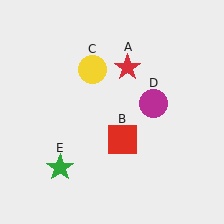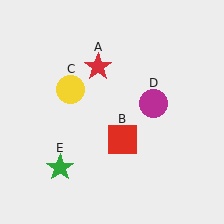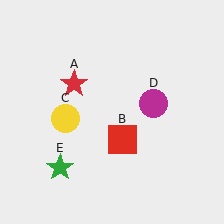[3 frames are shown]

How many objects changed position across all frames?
2 objects changed position: red star (object A), yellow circle (object C).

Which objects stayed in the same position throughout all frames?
Red square (object B) and magenta circle (object D) and green star (object E) remained stationary.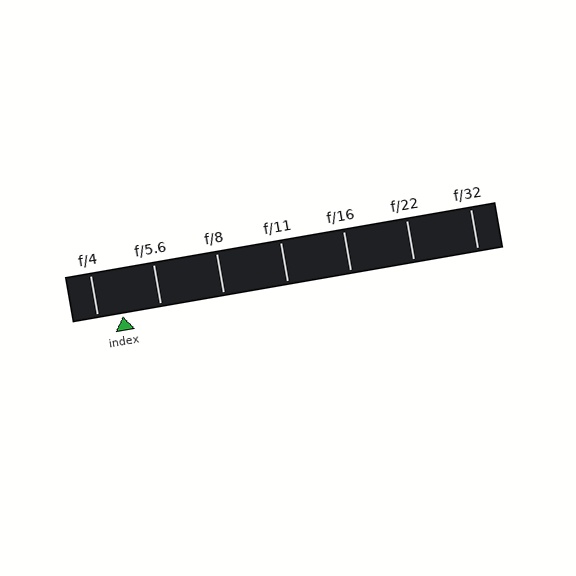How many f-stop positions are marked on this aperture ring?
There are 7 f-stop positions marked.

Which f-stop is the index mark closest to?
The index mark is closest to f/4.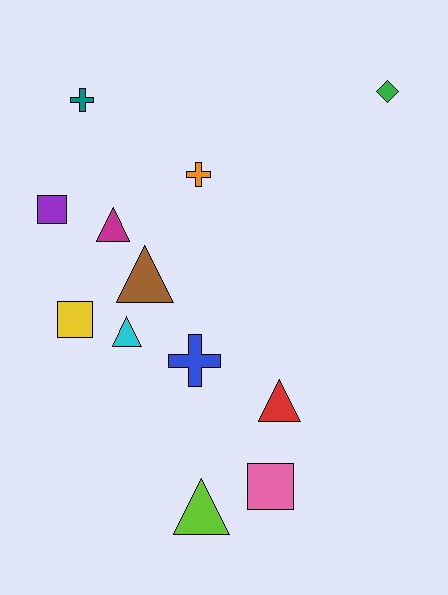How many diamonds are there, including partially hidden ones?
There is 1 diamond.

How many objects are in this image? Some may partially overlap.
There are 12 objects.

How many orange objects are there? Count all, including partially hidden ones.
There is 1 orange object.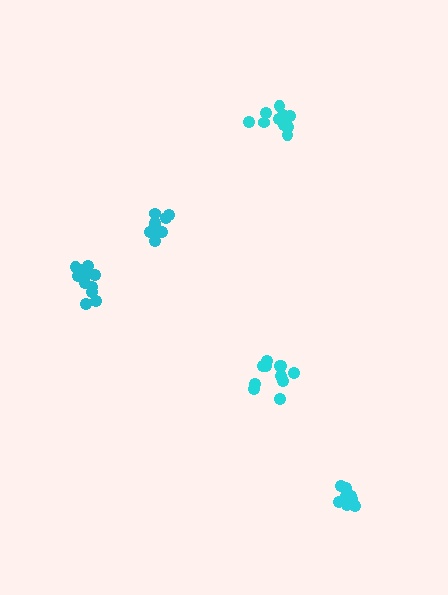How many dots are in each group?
Group 1: 8 dots, Group 2: 11 dots, Group 3: 11 dots, Group 4: 10 dots, Group 5: 10 dots (50 total).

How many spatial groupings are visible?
There are 5 spatial groupings.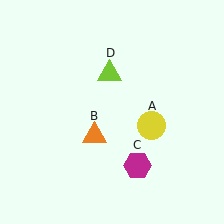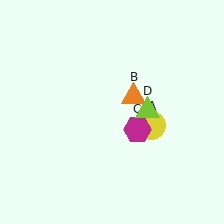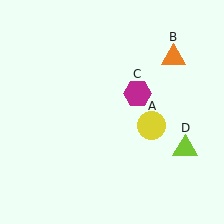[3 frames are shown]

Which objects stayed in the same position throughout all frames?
Yellow circle (object A) remained stationary.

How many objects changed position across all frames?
3 objects changed position: orange triangle (object B), magenta hexagon (object C), lime triangle (object D).